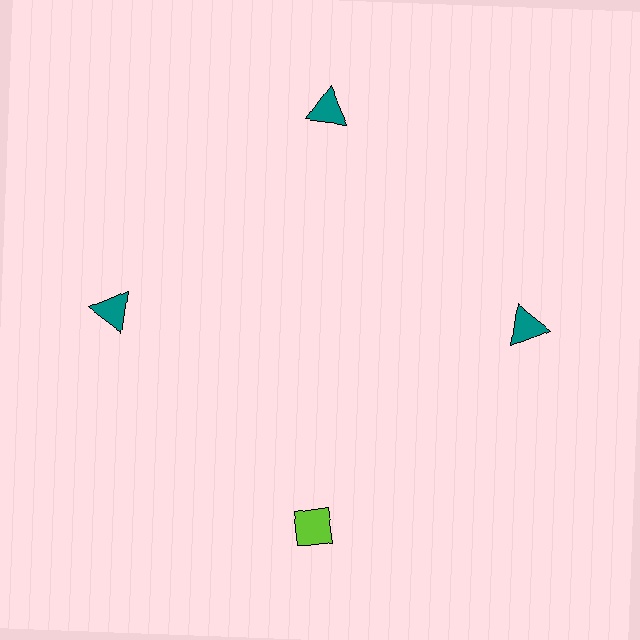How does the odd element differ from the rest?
It differs in both color (lime instead of teal) and shape (diamond instead of triangle).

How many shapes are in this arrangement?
There are 4 shapes arranged in a ring pattern.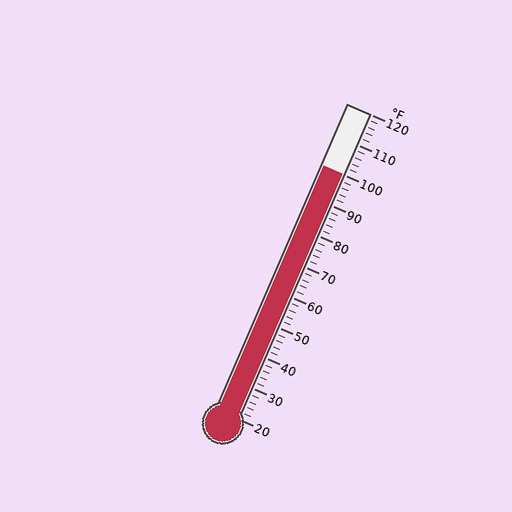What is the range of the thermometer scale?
The thermometer scale ranges from 20°F to 120°F.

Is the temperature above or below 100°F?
The temperature is at 100°F.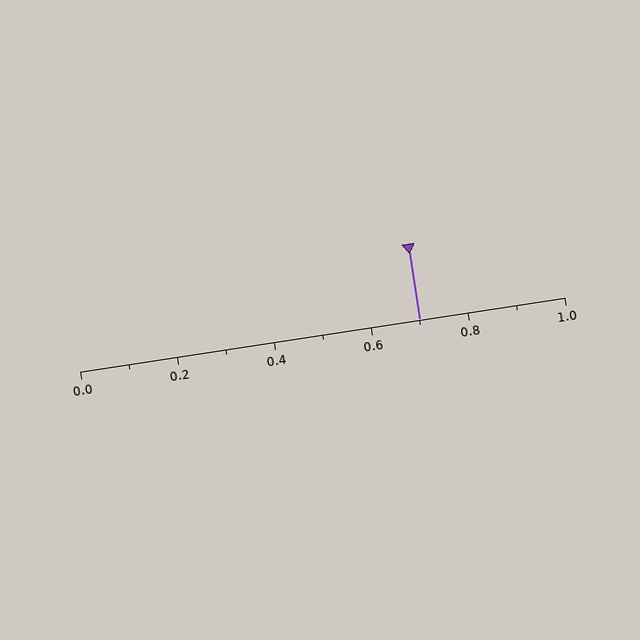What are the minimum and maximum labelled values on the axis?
The axis runs from 0.0 to 1.0.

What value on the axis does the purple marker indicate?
The marker indicates approximately 0.7.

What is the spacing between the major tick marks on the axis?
The major ticks are spaced 0.2 apart.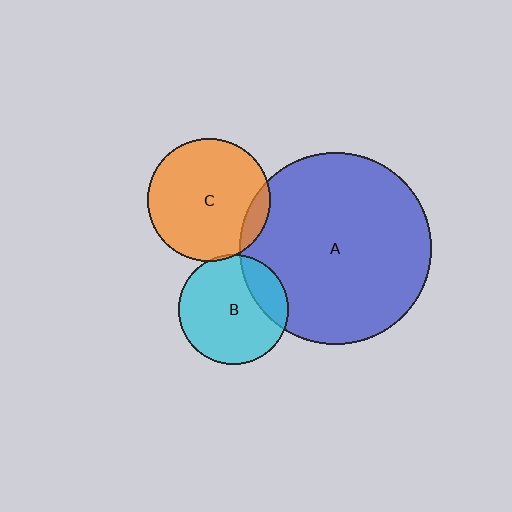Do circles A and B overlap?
Yes.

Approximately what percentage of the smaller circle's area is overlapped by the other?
Approximately 20%.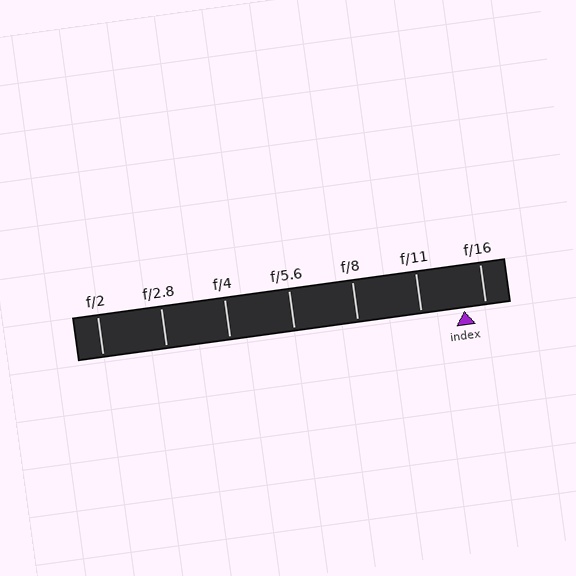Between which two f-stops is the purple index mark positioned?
The index mark is between f/11 and f/16.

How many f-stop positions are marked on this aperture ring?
There are 7 f-stop positions marked.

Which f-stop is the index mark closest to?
The index mark is closest to f/16.